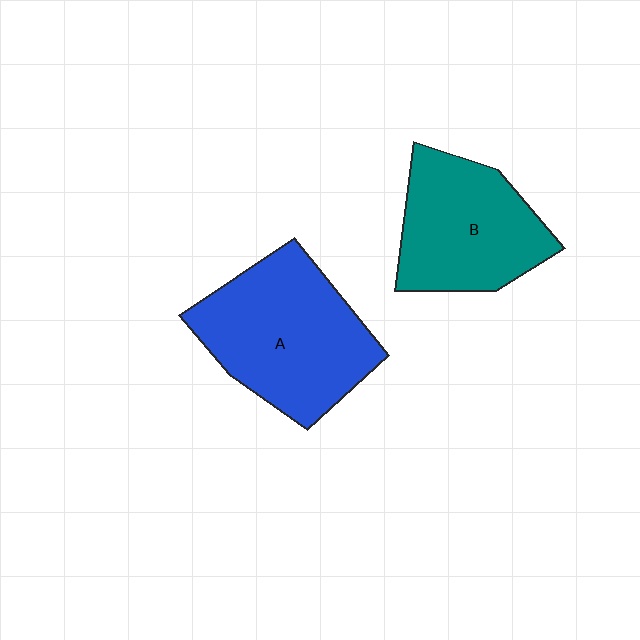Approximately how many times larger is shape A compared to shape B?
Approximately 1.2 times.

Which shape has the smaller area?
Shape B (teal).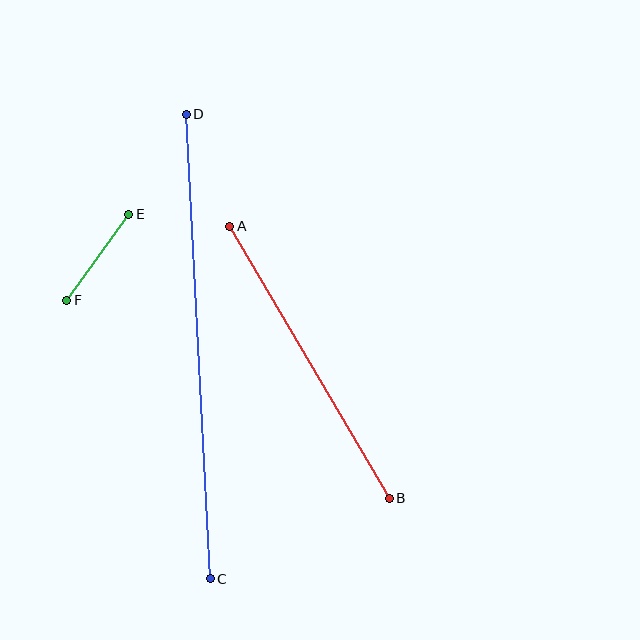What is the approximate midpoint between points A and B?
The midpoint is at approximately (309, 362) pixels.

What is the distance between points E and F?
The distance is approximately 106 pixels.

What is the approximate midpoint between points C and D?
The midpoint is at approximately (198, 346) pixels.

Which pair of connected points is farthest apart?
Points C and D are farthest apart.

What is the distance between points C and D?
The distance is approximately 465 pixels.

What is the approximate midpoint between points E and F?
The midpoint is at approximately (98, 257) pixels.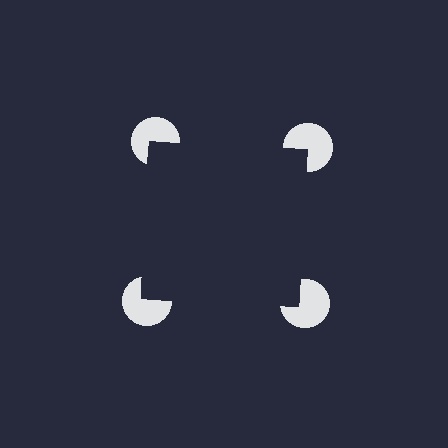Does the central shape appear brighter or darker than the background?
It typically appears slightly darker than the background, even though no actual brightness change is drawn.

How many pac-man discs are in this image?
There are 4 — one at each vertex of the illusory square.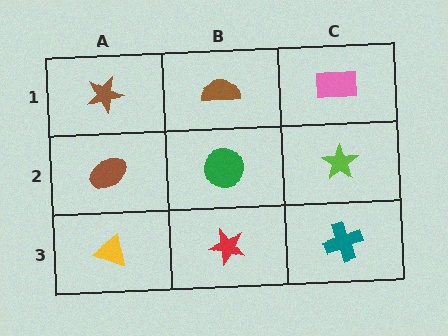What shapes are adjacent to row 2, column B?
A brown semicircle (row 1, column B), a red star (row 3, column B), a brown ellipse (row 2, column A), a lime star (row 2, column C).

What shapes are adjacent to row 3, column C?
A lime star (row 2, column C), a red star (row 3, column B).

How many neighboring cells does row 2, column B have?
4.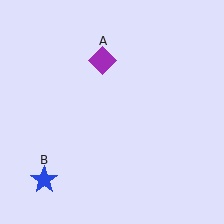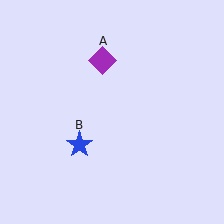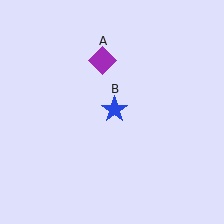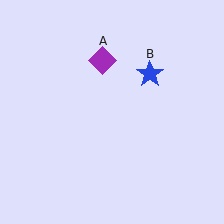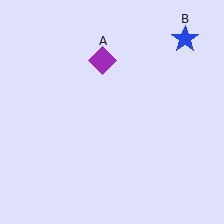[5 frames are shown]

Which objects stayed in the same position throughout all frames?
Purple diamond (object A) remained stationary.